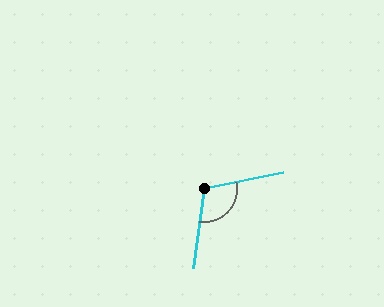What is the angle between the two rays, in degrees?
Approximately 109 degrees.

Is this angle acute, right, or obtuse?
It is obtuse.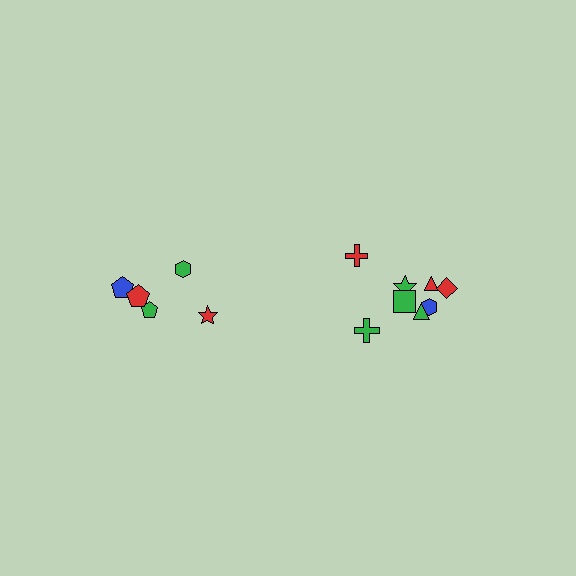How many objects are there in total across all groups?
There are 13 objects.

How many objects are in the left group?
There are 5 objects.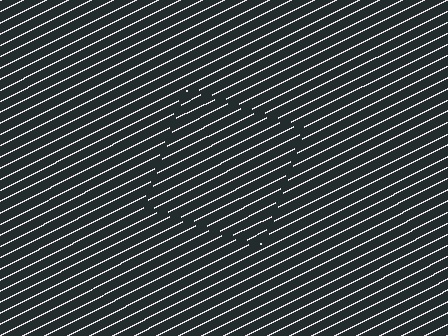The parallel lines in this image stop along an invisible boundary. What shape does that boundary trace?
An illusory square. The interior of the shape contains the same grating, shifted by half a period — the contour is defined by the phase discontinuity where line-ends from the inner and outer gratings abut.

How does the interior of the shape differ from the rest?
The interior of the shape contains the same grating, shifted by half a period — the contour is defined by the phase discontinuity where line-ends from the inner and outer gratings abut.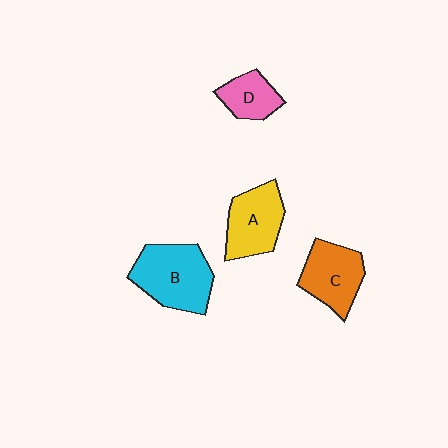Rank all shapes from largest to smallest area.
From largest to smallest: B (cyan), A (yellow), C (orange), D (pink).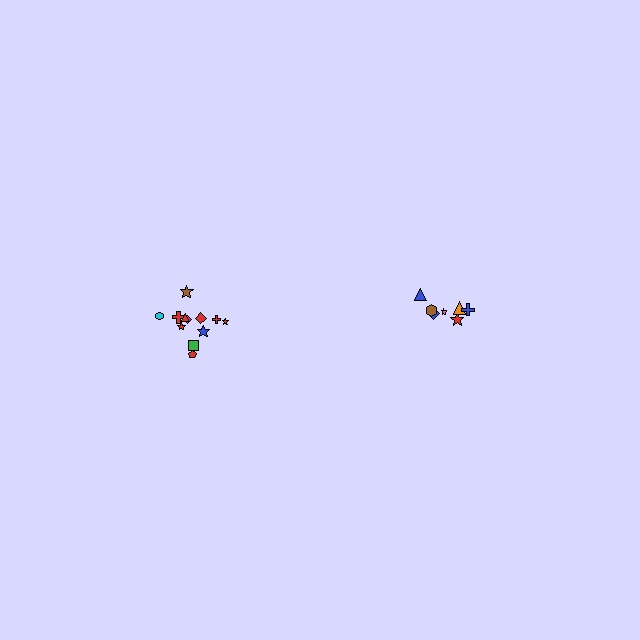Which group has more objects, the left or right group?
The left group.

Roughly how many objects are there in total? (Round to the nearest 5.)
Roughly 20 objects in total.